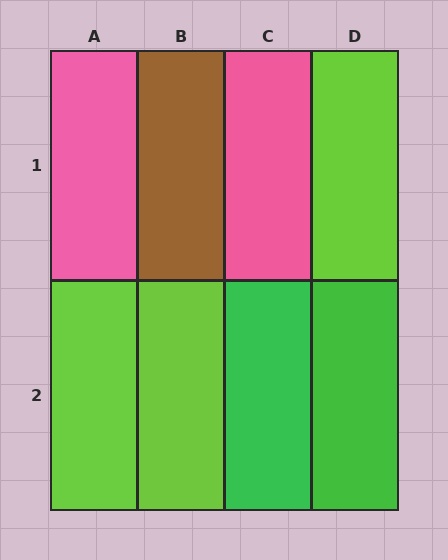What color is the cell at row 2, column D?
Green.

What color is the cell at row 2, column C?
Green.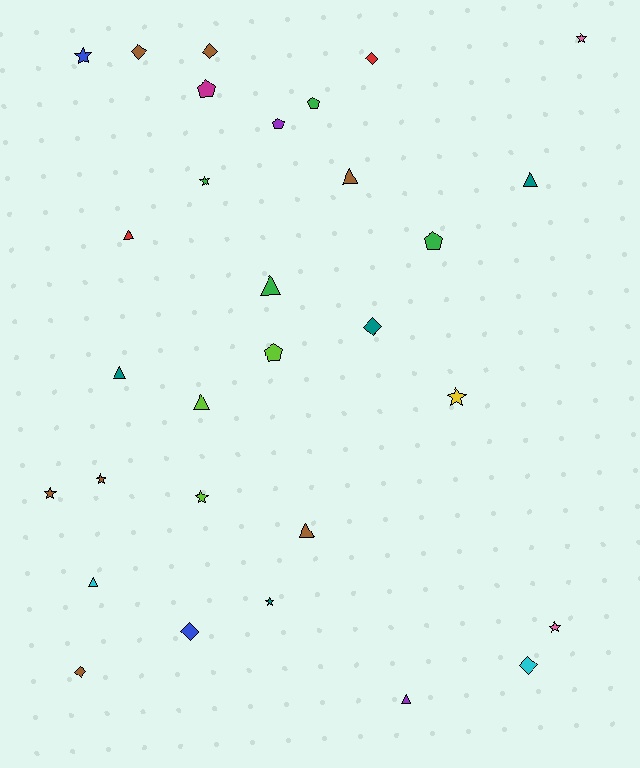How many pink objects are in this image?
There are 2 pink objects.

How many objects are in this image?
There are 30 objects.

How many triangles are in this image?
There are 9 triangles.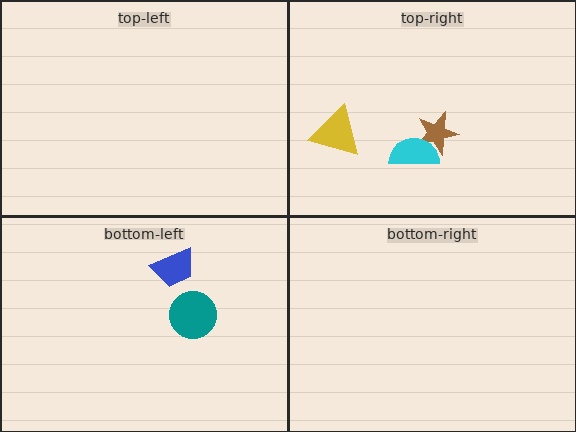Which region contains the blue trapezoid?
The bottom-left region.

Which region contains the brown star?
The top-right region.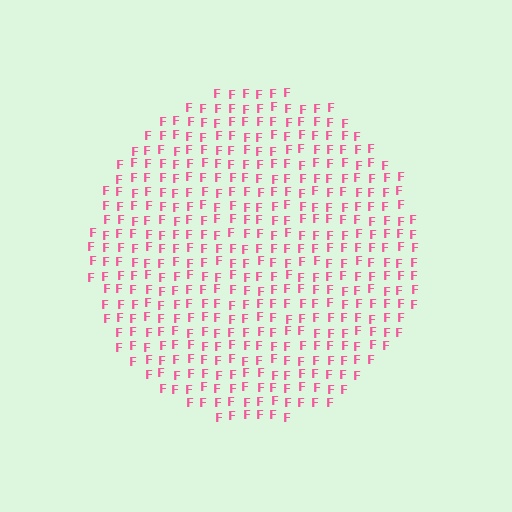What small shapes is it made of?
It is made of small letter F's.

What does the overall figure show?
The overall figure shows a circle.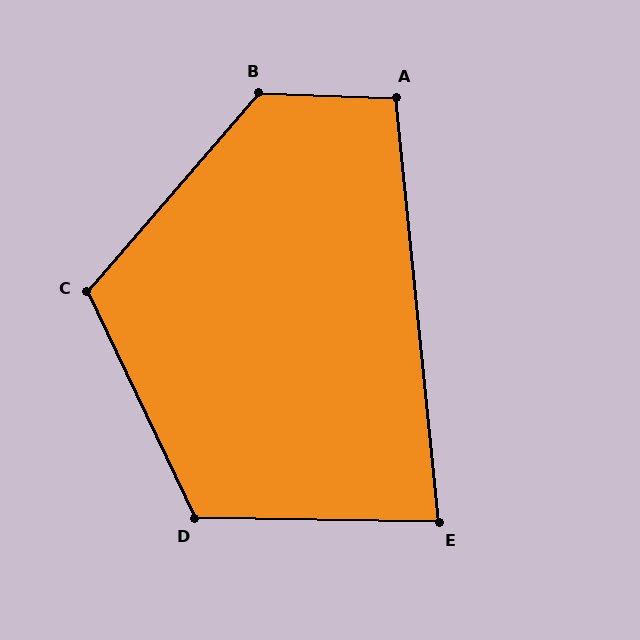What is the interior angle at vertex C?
Approximately 114 degrees (obtuse).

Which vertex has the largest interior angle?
B, at approximately 129 degrees.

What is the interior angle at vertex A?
Approximately 98 degrees (obtuse).